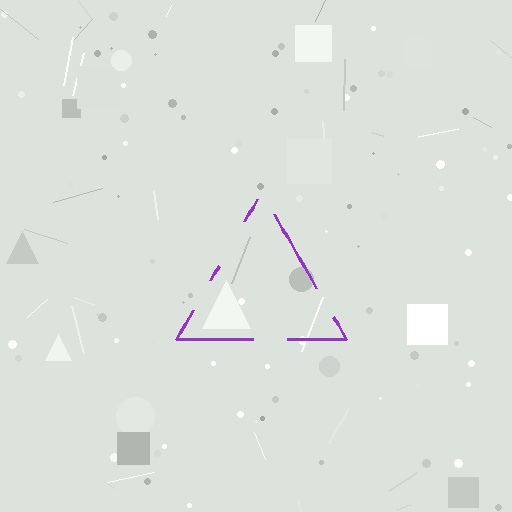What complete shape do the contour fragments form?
The contour fragments form a triangle.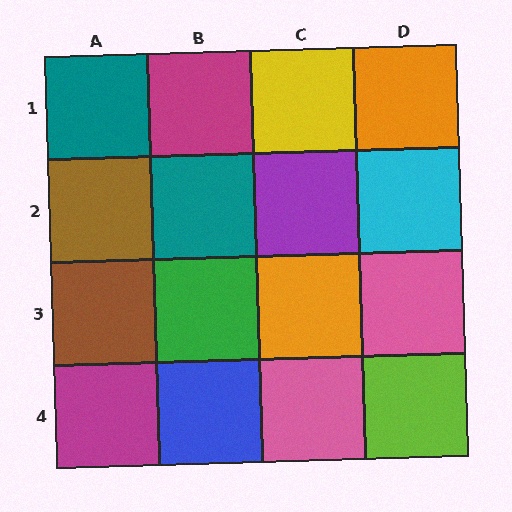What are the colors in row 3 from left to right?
Brown, green, orange, pink.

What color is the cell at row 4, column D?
Lime.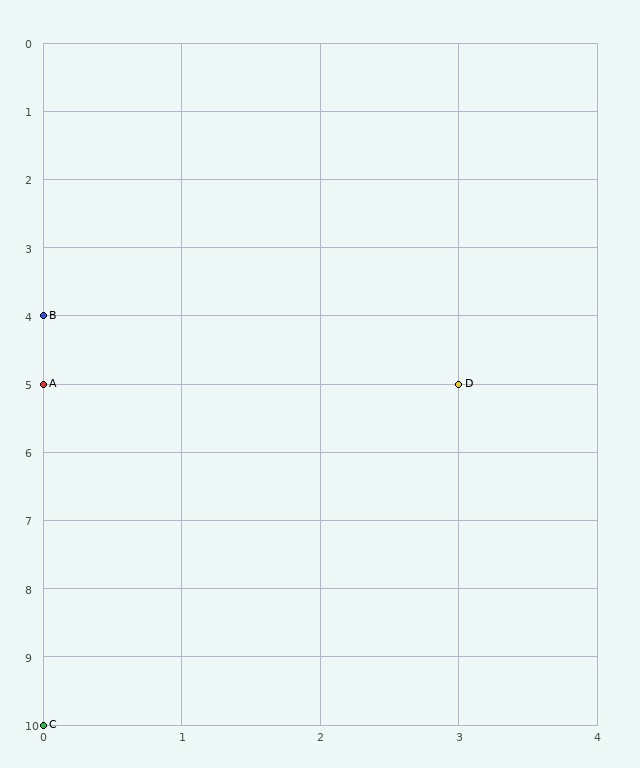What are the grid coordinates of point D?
Point D is at grid coordinates (3, 5).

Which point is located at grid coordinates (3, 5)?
Point D is at (3, 5).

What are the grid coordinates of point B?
Point B is at grid coordinates (0, 4).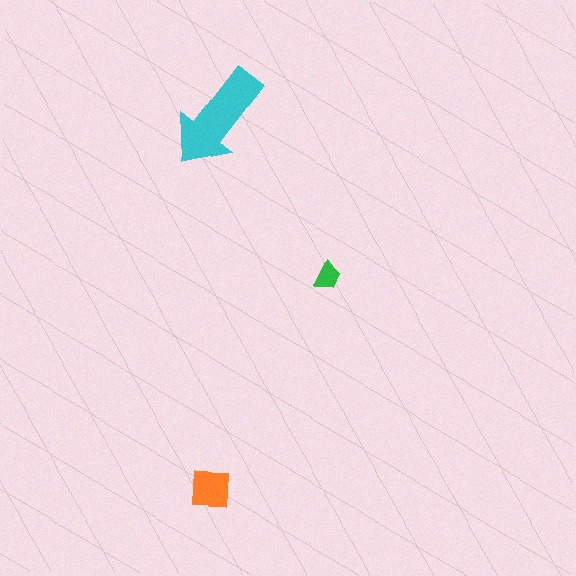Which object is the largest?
The cyan arrow.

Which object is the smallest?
The green trapezoid.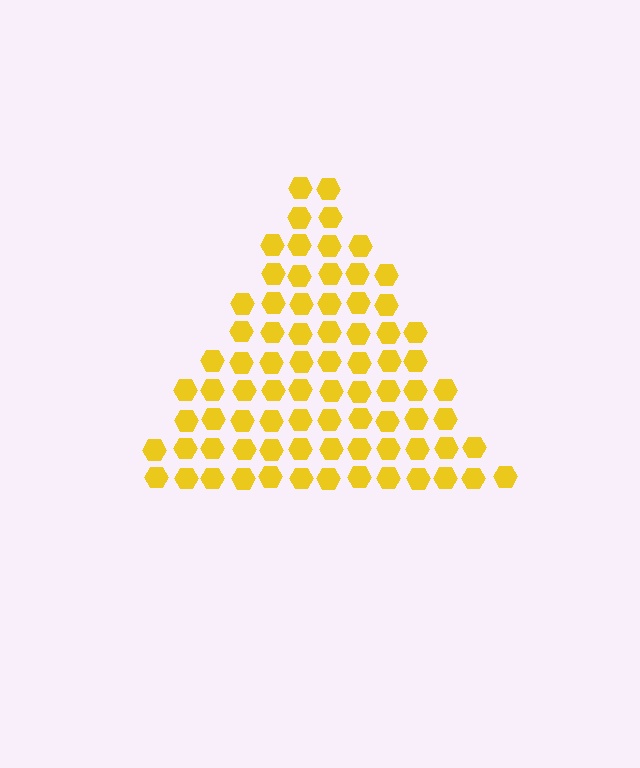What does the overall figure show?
The overall figure shows a triangle.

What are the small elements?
The small elements are hexagons.